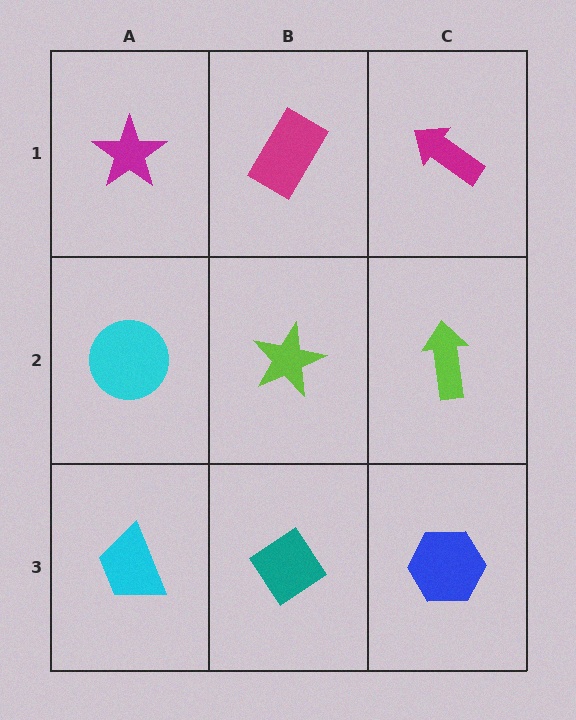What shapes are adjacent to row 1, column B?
A lime star (row 2, column B), a magenta star (row 1, column A), a magenta arrow (row 1, column C).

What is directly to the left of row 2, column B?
A cyan circle.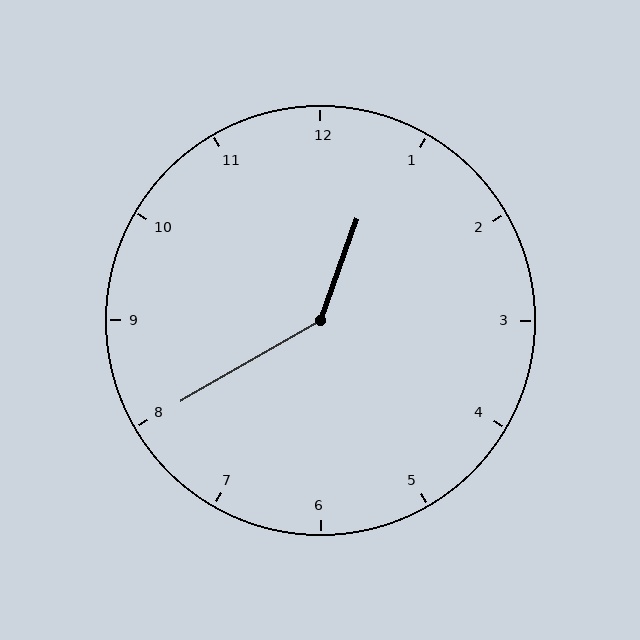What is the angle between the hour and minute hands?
Approximately 140 degrees.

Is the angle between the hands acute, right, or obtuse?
It is obtuse.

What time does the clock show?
12:40.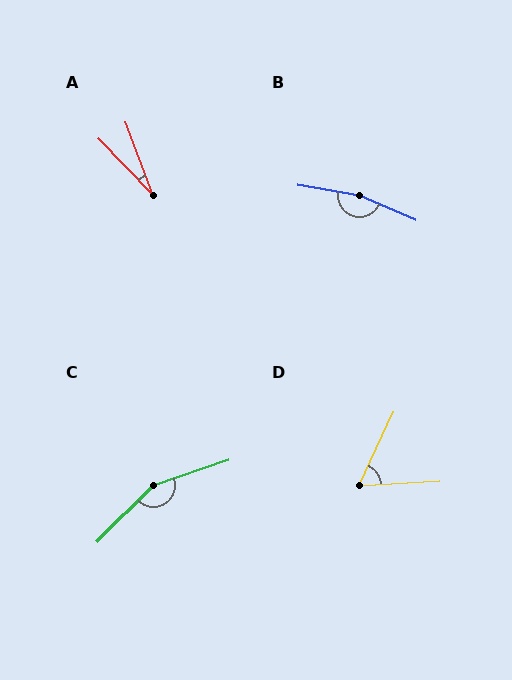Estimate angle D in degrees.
Approximately 61 degrees.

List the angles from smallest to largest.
A (23°), D (61°), C (154°), B (166°).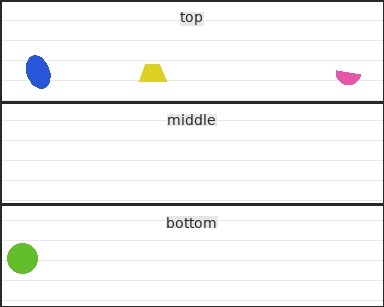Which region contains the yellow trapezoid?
The top region.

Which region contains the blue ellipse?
The top region.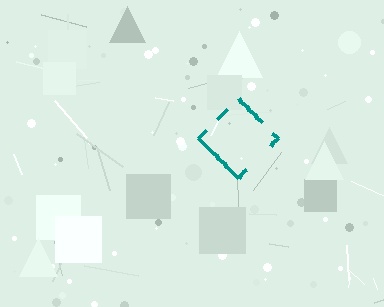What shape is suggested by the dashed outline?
The dashed outline suggests a diamond.